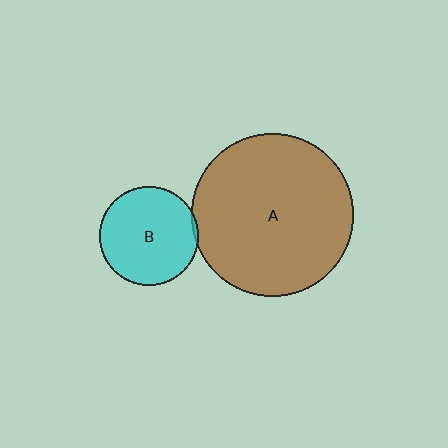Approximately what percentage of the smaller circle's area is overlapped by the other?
Approximately 5%.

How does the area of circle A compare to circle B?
Approximately 2.7 times.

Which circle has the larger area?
Circle A (brown).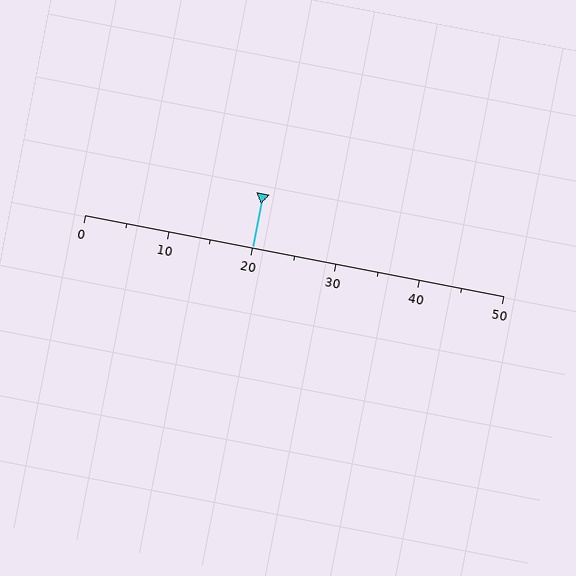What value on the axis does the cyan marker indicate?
The marker indicates approximately 20.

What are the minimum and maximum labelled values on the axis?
The axis runs from 0 to 50.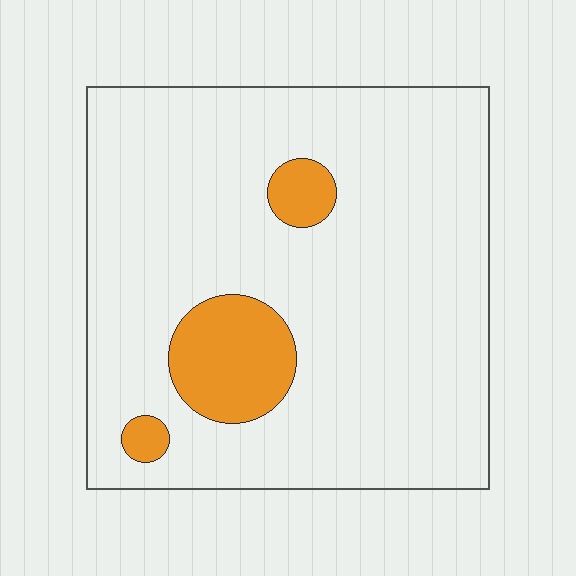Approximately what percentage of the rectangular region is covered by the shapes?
Approximately 10%.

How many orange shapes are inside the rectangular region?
3.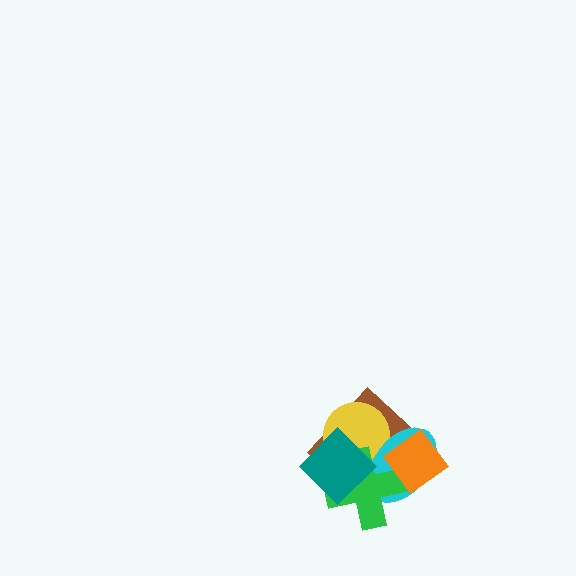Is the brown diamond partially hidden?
Yes, it is partially covered by another shape.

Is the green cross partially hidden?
Yes, it is partially covered by another shape.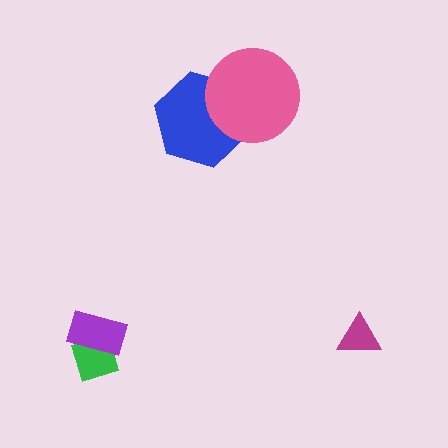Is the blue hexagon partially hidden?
Yes, it is partially covered by another shape.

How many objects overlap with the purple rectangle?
1 object overlaps with the purple rectangle.